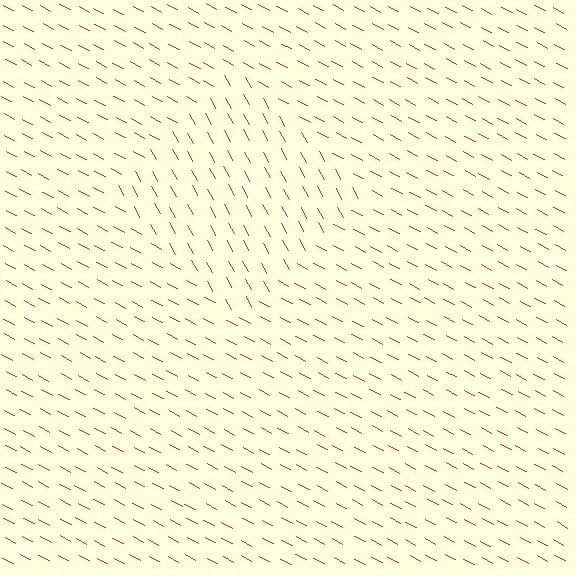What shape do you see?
I see a diamond.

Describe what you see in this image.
The image is filled with small red line segments. A diamond region in the image has lines oriented differently from the surrounding lines, creating a visible texture boundary.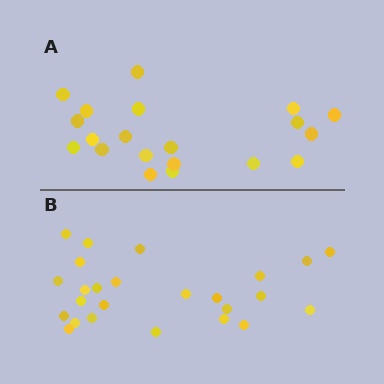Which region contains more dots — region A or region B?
Region B (the bottom region) has more dots.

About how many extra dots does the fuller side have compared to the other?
Region B has about 5 more dots than region A.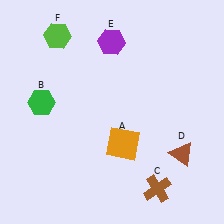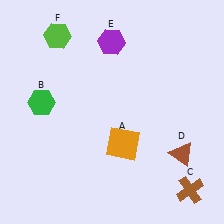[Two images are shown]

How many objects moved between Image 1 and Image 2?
1 object moved between the two images.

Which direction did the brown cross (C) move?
The brown cross (C) moved right.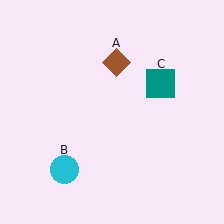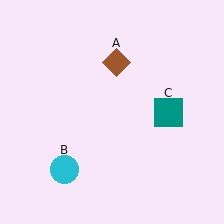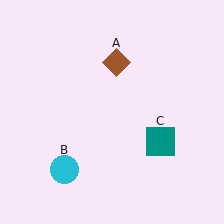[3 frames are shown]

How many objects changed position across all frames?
1 object changed position: teal square (object C).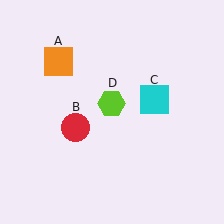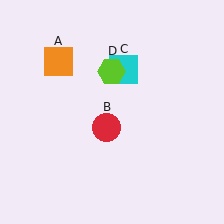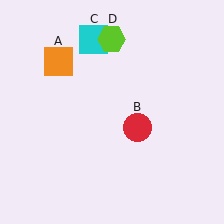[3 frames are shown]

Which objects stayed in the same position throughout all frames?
Orange square (object A) remained stationary.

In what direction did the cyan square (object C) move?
The cyan square (object C) moved up and to the left.